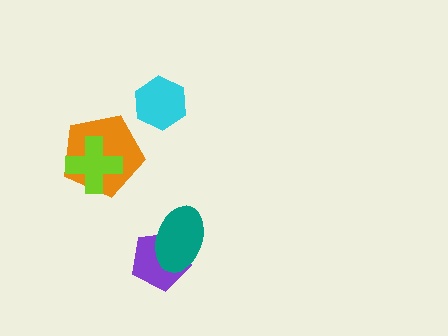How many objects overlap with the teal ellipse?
1 object overlaps with the teal ellipse.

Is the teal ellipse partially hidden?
No, no other shape covers it.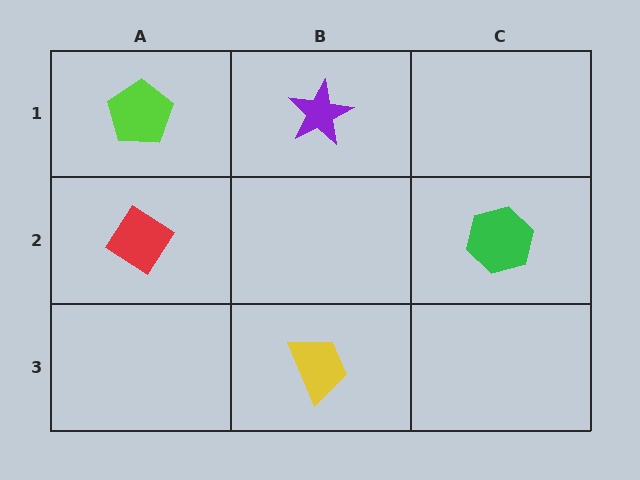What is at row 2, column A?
A red diamond.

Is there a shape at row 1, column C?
No, that cell is empty.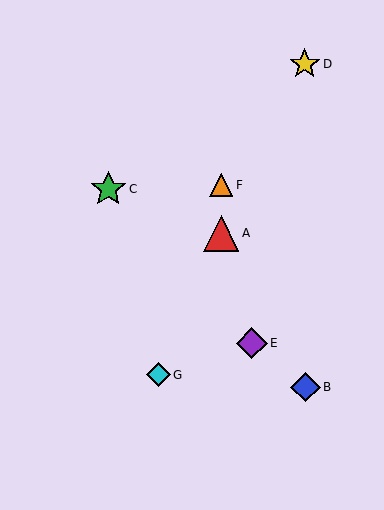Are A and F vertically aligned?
Yes, both are at x≈221.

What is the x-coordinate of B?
Object B is at x≈305.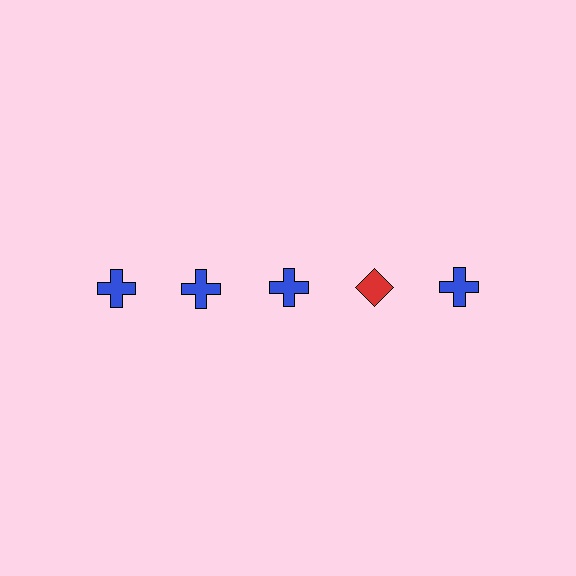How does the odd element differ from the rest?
It differs in both color (red instead of blue) and shape (diamond instead of cross).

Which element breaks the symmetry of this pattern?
The red diamond in the top row, second from right column breaks the symmetry. All other shapes are blue crosses.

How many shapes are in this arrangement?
There are 5 shapes arranged in a grid pattern.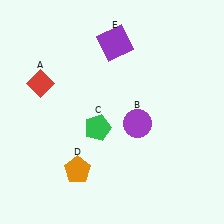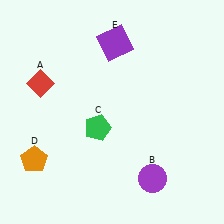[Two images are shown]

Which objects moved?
The objects that moved are: the purple circle (B), the orange pentagon (D).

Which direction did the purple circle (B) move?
The purple circle (B) moved down.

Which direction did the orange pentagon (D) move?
The orange pentagon (D) moved left.